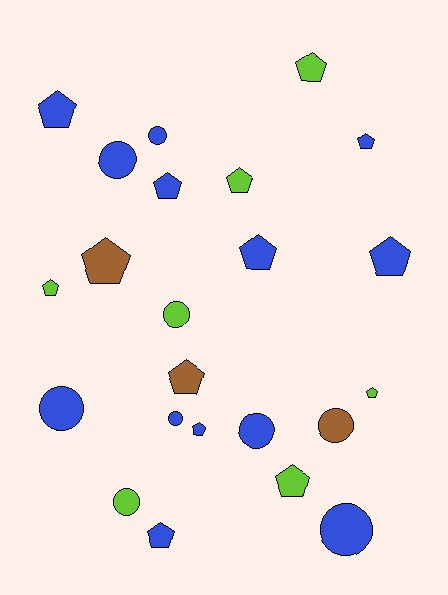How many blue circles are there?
There are 6 blue circles.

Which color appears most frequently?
Blue, with 13 objects.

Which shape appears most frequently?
Pentagon, with 14 objects.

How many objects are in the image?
There are 23 objects.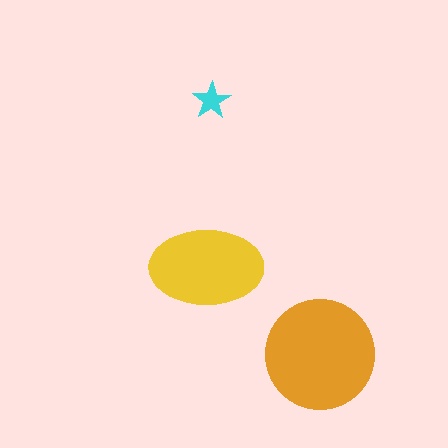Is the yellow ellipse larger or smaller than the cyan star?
Larger.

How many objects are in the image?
There are 3 objects in the image.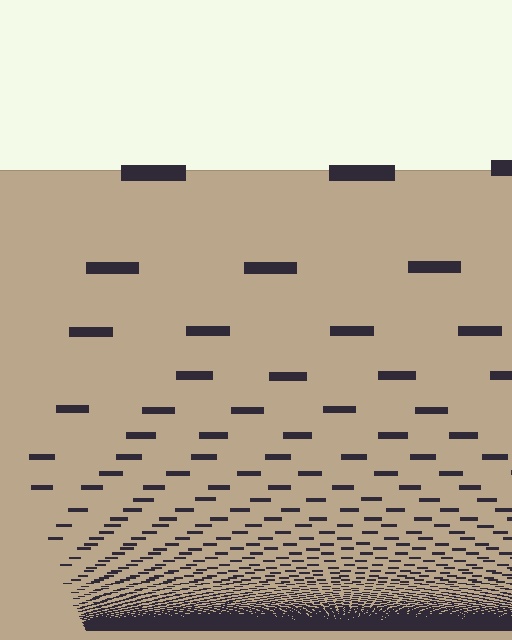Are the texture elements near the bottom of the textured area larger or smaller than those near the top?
Smaller. The gradient is inverted — elements near the bottom are smaller and denser.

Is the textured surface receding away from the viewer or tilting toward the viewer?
The surface appears to tilt toward the viewer. Texture elements get larger and sparser toward the top.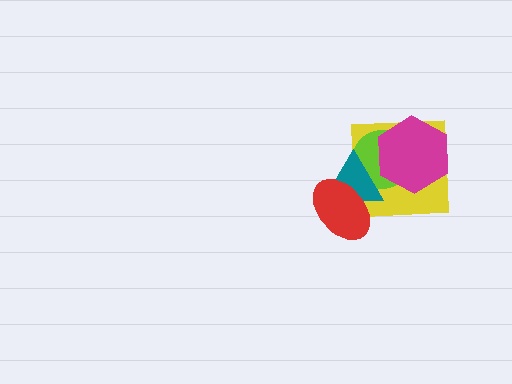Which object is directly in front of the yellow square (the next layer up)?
The lime circle is directly in front of the yellow square.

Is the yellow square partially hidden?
Yes, it is partially covered by another shape.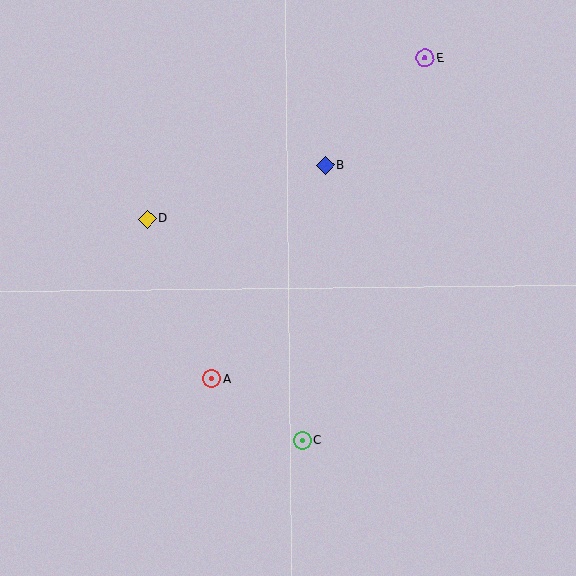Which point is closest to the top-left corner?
Point D is closest to the top-left corner.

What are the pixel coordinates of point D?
Point D is at (147, 219).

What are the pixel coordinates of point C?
Point C is at (302, 440).